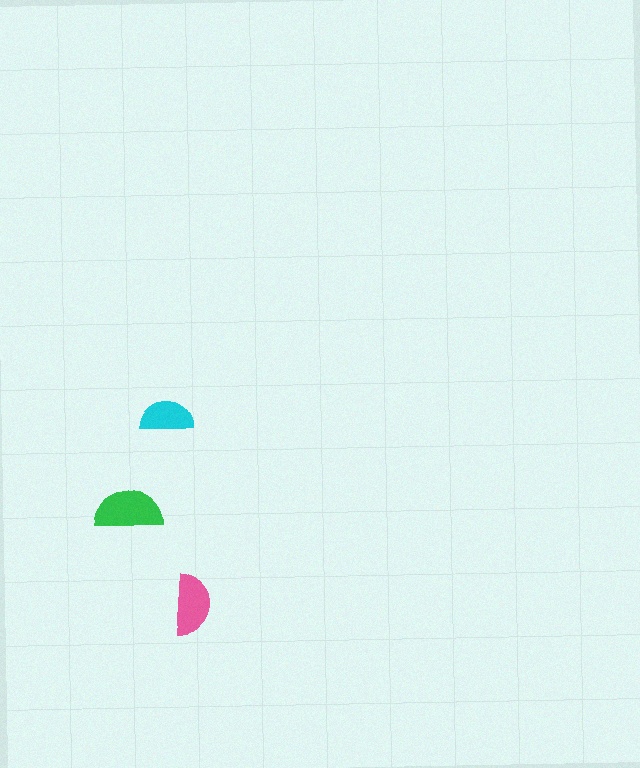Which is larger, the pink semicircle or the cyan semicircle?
The pink one.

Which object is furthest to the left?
The green semicircle is leftmost.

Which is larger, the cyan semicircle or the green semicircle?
The green one.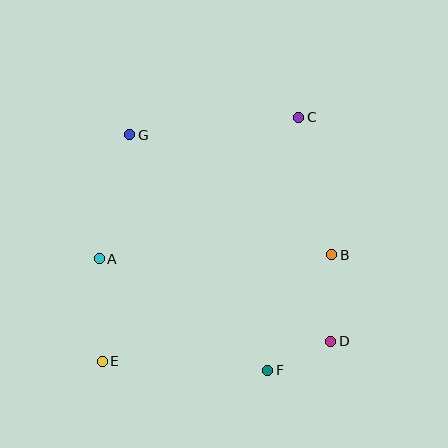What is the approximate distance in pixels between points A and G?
The distance between A and G is approximately 128 pixels.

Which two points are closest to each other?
Points D and F are closest to each other.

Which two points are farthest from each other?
Points C and E are farthest from each other.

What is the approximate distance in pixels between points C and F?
The distance between C and F is approximately 255 pixels.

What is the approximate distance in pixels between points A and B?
The distance between A and B is approximately 232 pixels.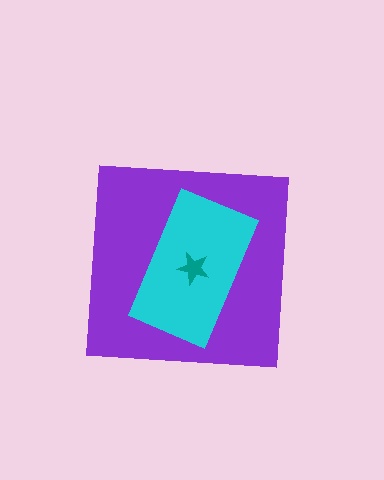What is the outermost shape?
The purple square.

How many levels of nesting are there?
3.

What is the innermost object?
The teal star.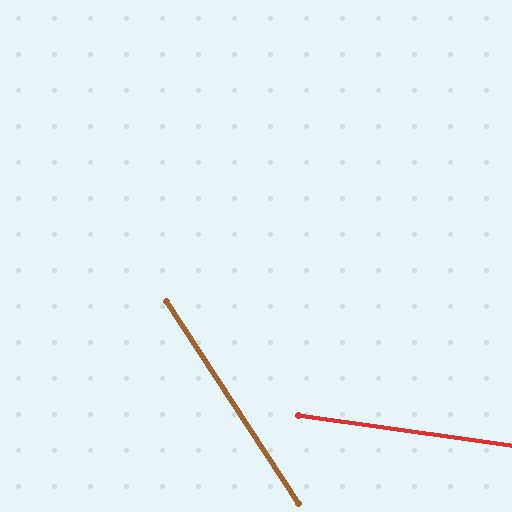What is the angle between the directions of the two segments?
Approximately 49 degrees.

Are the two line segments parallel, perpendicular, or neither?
Neither parallel nor perpendicular — they differ by about 49°.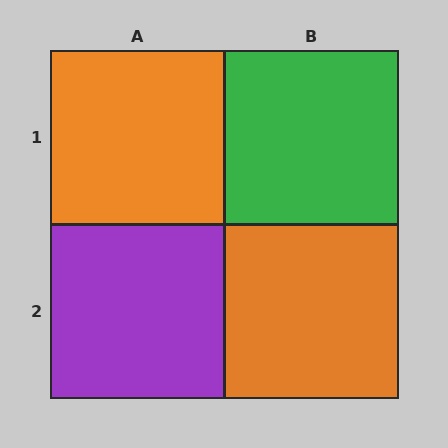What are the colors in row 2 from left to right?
Purple, orange.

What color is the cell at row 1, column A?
Orange.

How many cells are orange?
2 cells are orange.